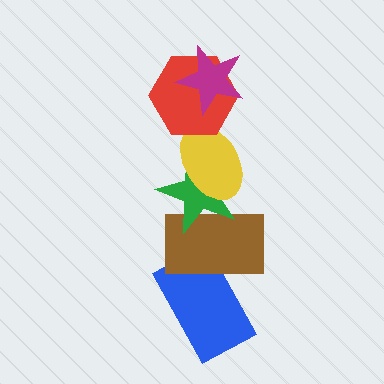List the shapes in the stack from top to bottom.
From top to bottom: the magenta star, the red hexagon, the yellow ellipse, the green star, the brown rectangle, the blue rectangle.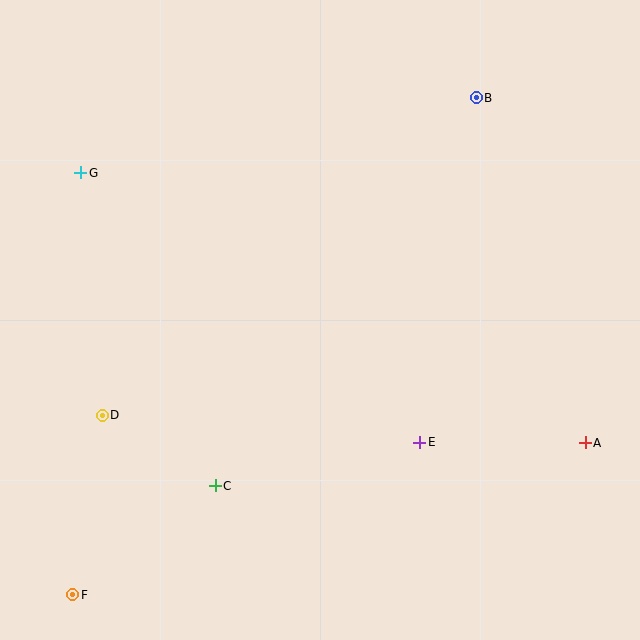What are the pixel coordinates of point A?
Point A is at (585, 443).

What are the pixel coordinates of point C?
Point C is at (215, 486).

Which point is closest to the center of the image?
Point E at (420, 442) is closest to the center.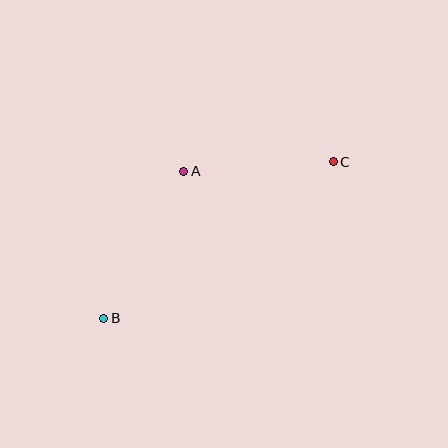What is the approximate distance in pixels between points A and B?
The distance between A and B is approximately 167 pixels.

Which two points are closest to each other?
Points A and C are closest to each other.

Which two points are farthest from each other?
Points B and C are farthest from each other.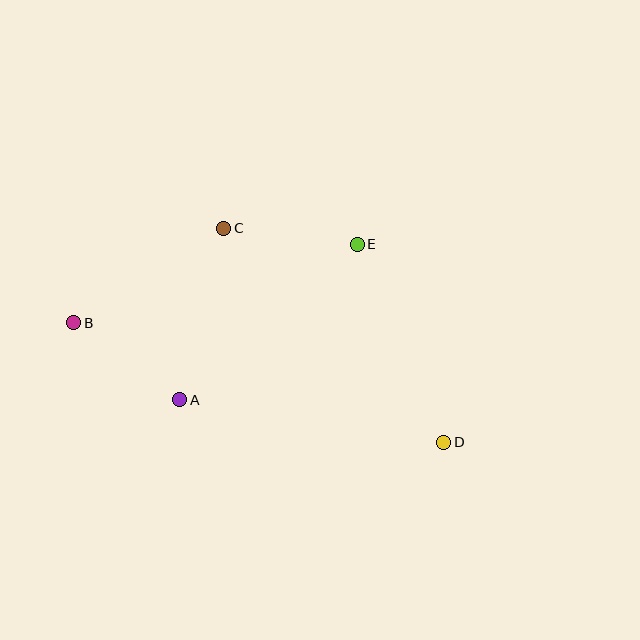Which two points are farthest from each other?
Points B and D are farthest from each other.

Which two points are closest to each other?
Points A and B are closest to each other.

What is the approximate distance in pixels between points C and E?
The distance between C and E is approximately 134 pixels.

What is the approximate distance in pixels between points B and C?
The distance between B and C is approximately 177 pixels.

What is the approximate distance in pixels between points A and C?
The distance between A and C is approximately 177 pixels.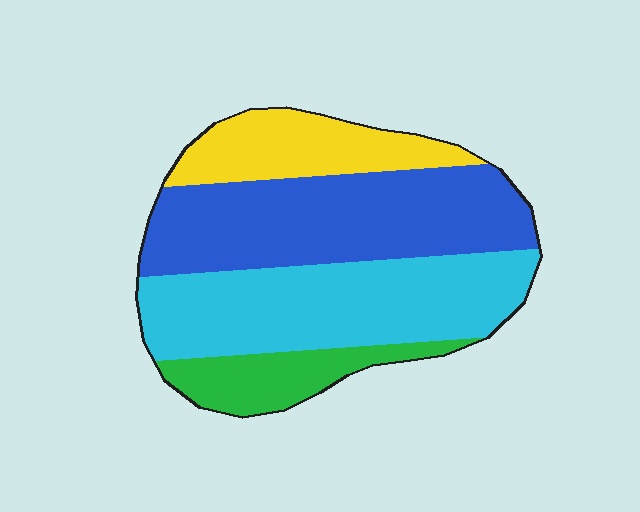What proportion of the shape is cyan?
Cyan covers roughly 35% of the shape.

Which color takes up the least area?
Green, at roughly 10%.